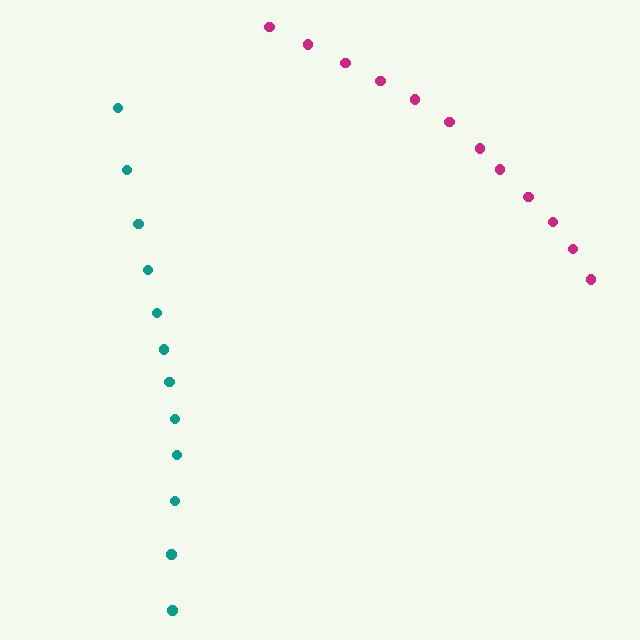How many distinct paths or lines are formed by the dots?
There are 2 distinct paths.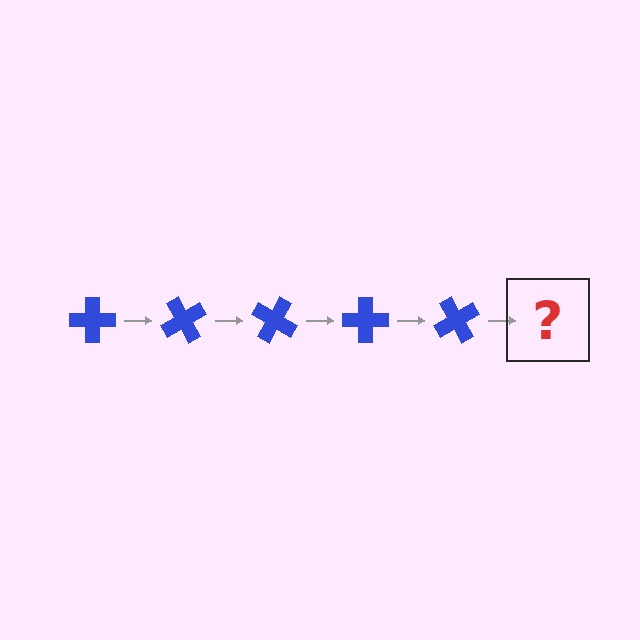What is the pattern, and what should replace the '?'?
The pattern is that the cross rotates 60 degrees each step. The '?' should be a blue cross rotated 300 degrees.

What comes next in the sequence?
The next element should be a blue cross rotated 300 degrees.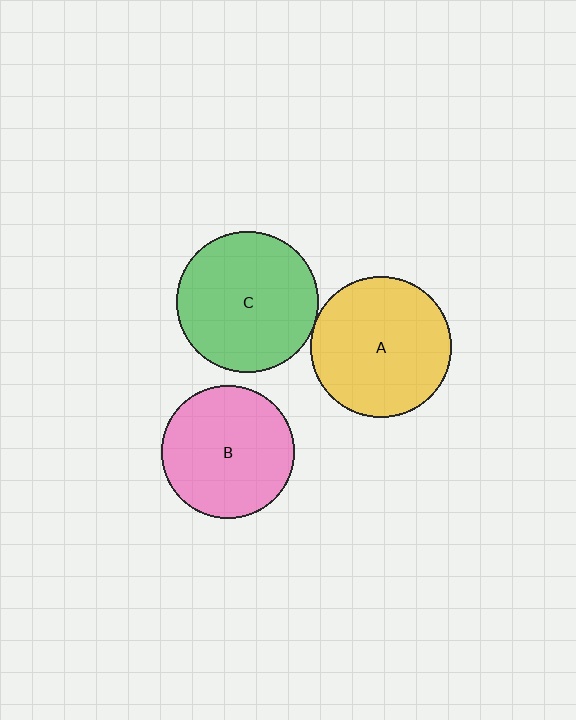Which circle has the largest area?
Circle C (green).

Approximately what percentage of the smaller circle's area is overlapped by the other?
Approximately 5%.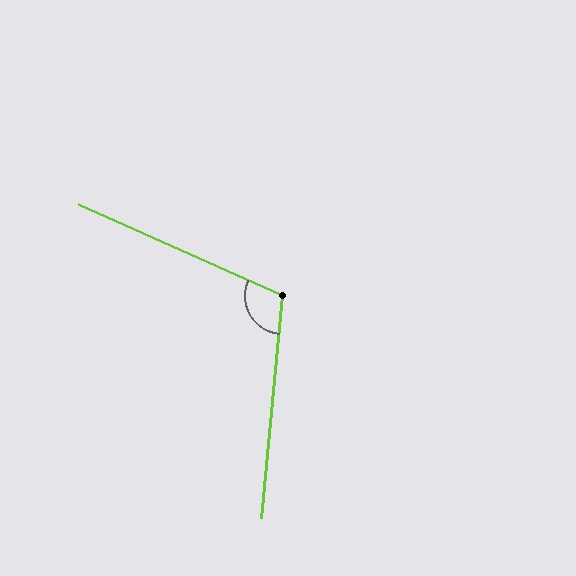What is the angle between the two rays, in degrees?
Approximately 109 degrees.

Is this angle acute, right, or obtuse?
It is obtuse.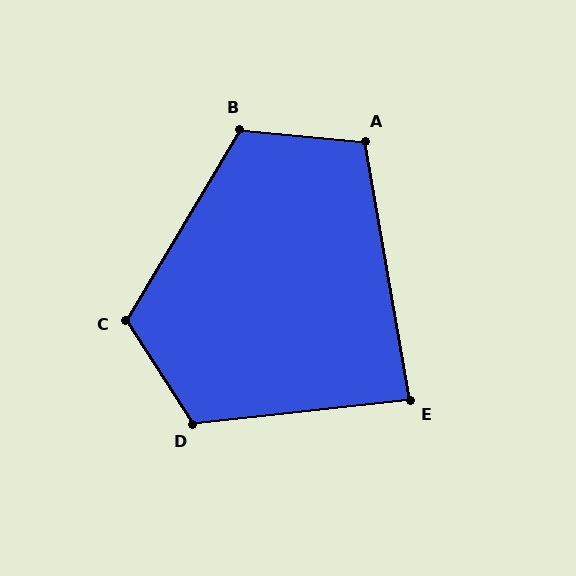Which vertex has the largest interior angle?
D, at approximately 117 degrees.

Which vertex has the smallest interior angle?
E, at approximately 86 degrees.